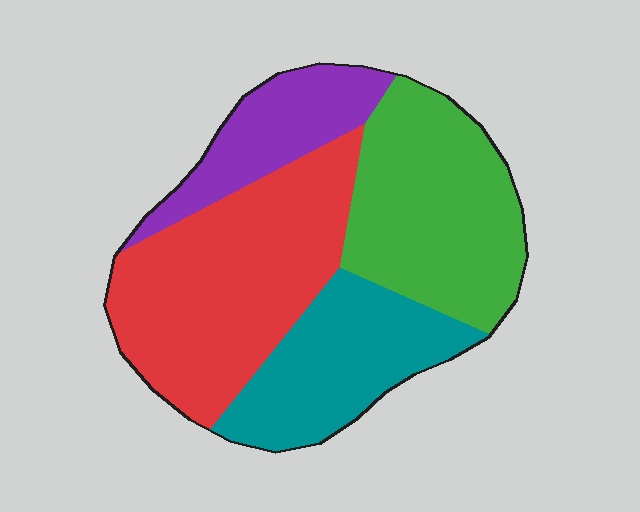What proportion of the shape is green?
Green covers about 30% of the shape.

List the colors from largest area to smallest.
From largest to smallest: red, green, teal, purple.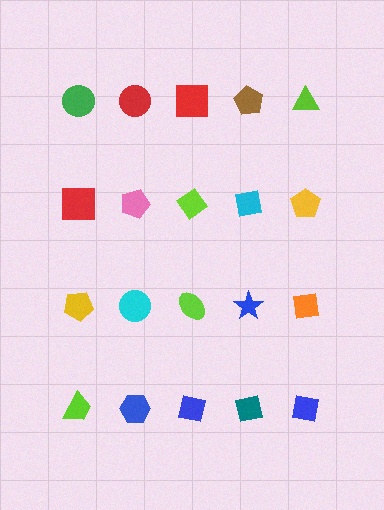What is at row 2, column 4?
A cyan square.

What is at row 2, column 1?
A red square.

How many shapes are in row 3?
5 shapes.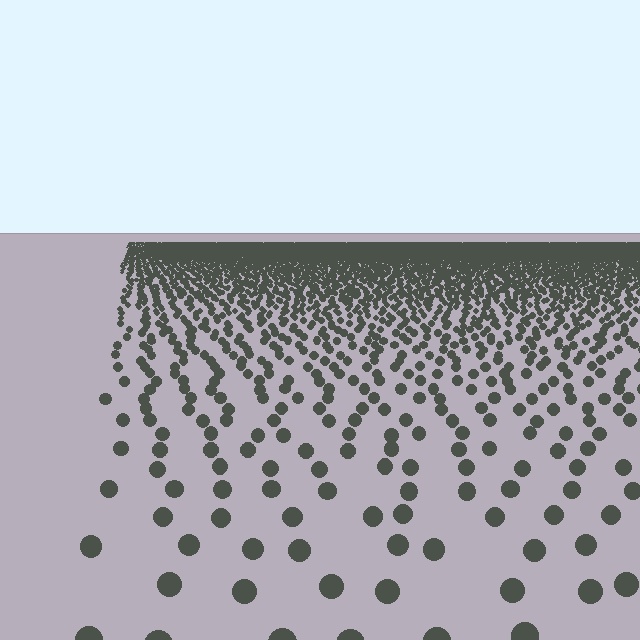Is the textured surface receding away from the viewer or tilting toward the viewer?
The surface is receding away from the viewer. Texture elements get smaller and denser toward the top.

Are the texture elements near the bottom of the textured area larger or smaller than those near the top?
Larger. Near the bottom, elements are closer to the viewer and appear at a bigger on-screen size.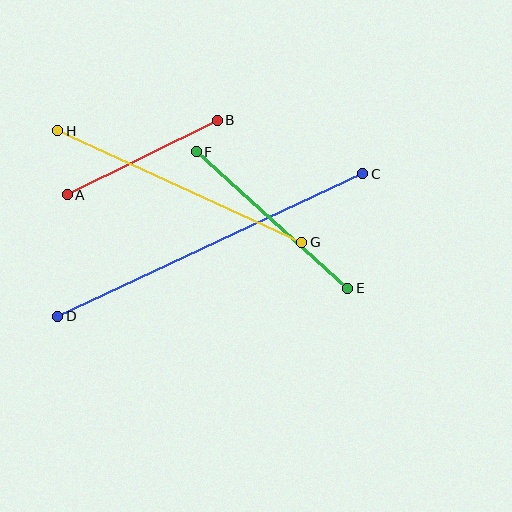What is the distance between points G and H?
The distance is approximately 268 pixels.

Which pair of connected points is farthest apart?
Points C and D are farthest apart.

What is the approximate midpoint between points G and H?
The midpoint is at approximately (180, 186) pixels.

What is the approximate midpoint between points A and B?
The midpoint is at approximately (142, 158) pixels.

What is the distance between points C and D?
The distance is approximately 337 pixels.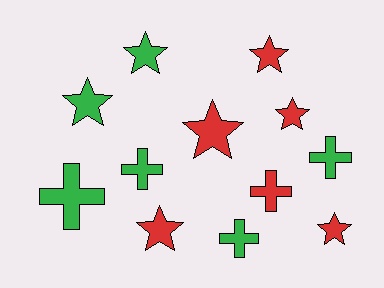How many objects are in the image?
There are 12 objects.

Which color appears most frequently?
Green, with 6 objects.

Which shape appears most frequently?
Star, with 7 objects.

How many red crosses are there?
There is 1 red cross.